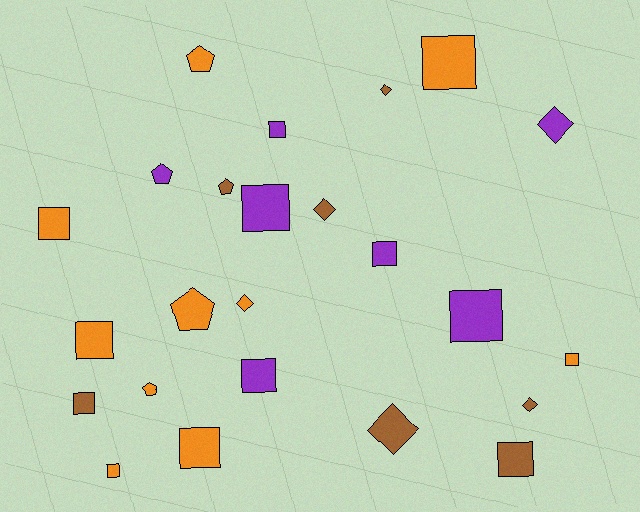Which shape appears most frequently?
Square, with 13 objects.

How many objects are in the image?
There are 24 objects.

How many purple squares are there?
There are 5 purple squares.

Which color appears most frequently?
Orange, with 10 objects.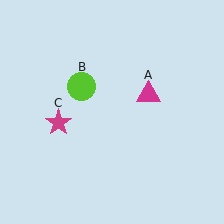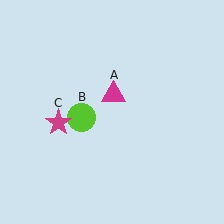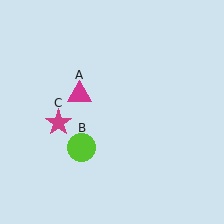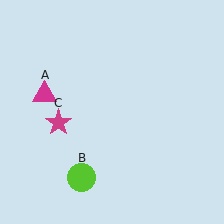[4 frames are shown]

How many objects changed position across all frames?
2 objects changed position: magenta triangle (object A), lime circle (object B).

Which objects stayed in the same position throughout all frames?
Magenta star (object C) remained stationary.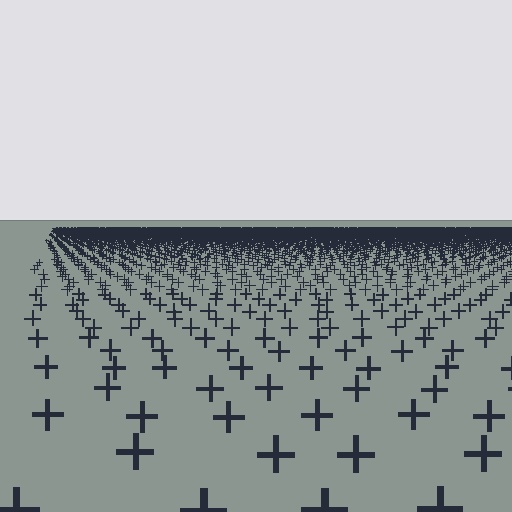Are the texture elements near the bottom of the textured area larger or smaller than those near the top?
Larger. Near the bottom, elements are closer to the viewer and appear at a bigger on-screen size.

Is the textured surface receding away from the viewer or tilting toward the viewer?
The surface is receding away from the viewer. Texture elements get smaller and denser toward the top.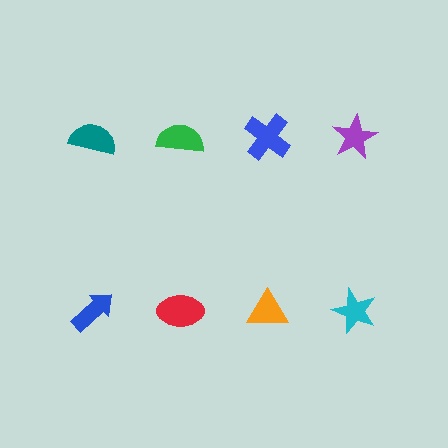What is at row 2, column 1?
A blue arrow.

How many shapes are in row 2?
4 shapes.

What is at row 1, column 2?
A green semicircle.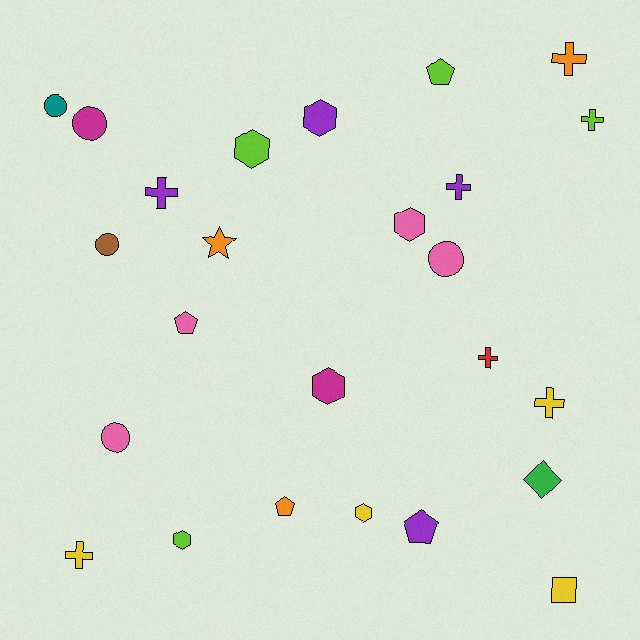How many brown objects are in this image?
There is 1 brown object.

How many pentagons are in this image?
There are 4 pentagons.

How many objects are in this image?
There are 25 objects.